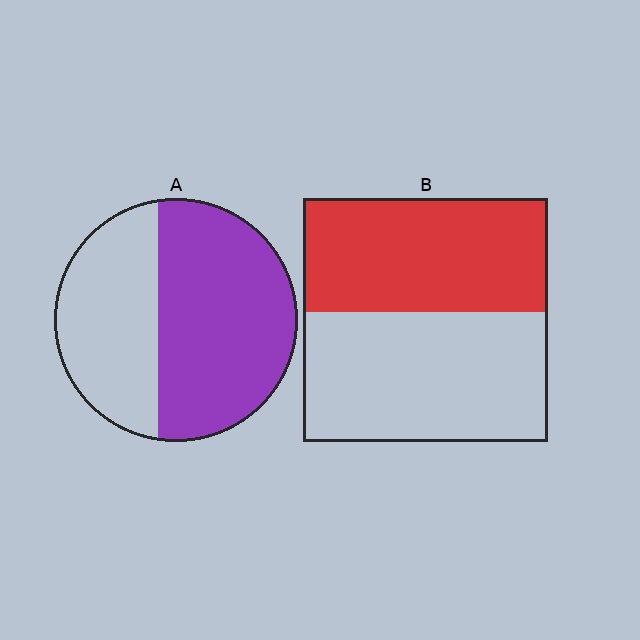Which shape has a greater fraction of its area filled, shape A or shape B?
Shape A.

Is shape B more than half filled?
Roughly half.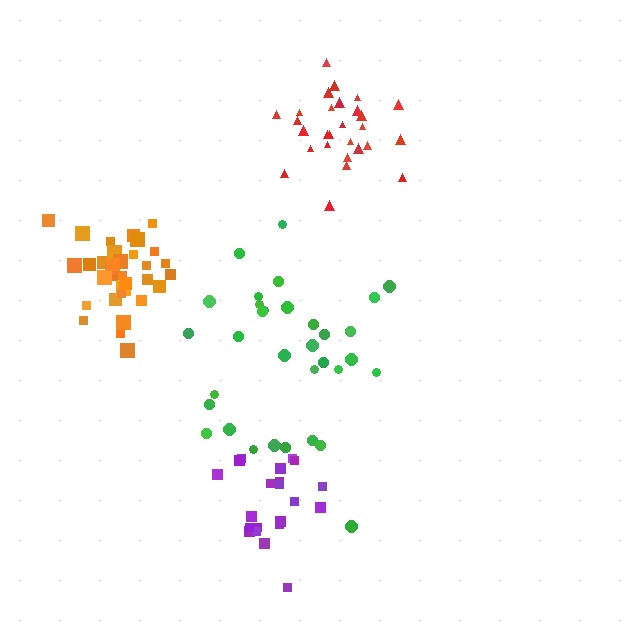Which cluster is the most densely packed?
Orange.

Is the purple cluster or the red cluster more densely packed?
Red.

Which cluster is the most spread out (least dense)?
Green.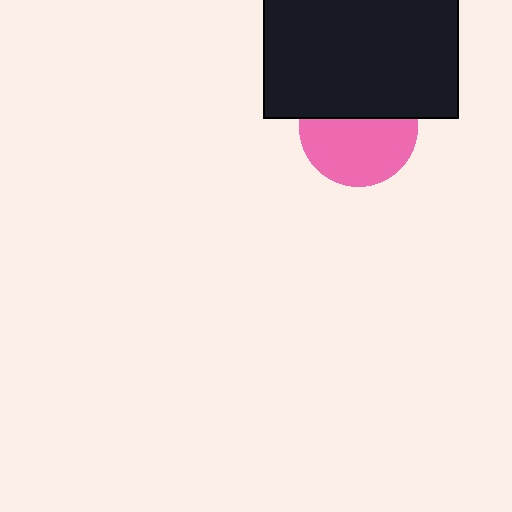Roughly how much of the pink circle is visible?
About half of it is visible (roughly 58%).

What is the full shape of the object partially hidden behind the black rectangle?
The partially hidden object is a pink circle.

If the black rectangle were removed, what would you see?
You would see the complete pink circle.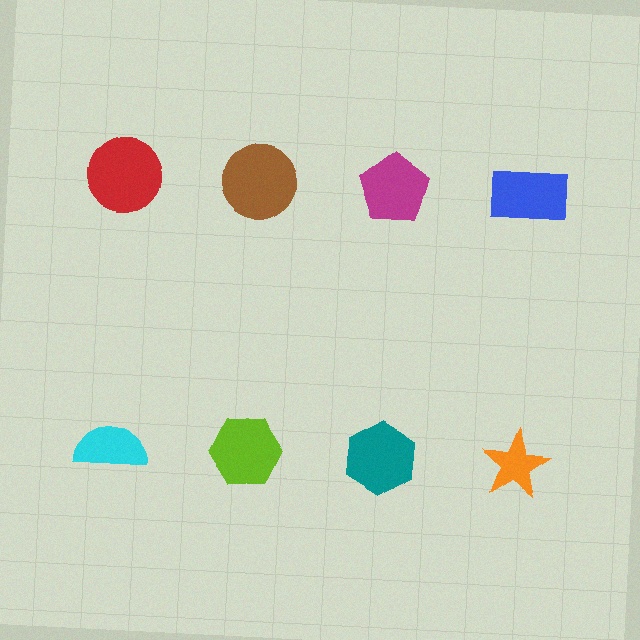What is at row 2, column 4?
An orange star.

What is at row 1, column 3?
A magenta pentagon.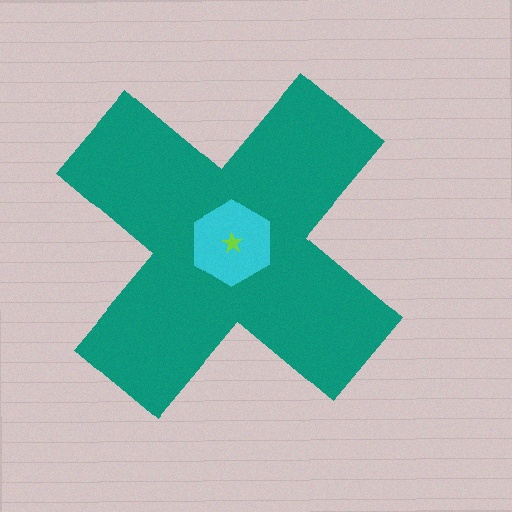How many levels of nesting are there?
3.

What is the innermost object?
The lime star.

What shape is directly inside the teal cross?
The cyan hexagon.